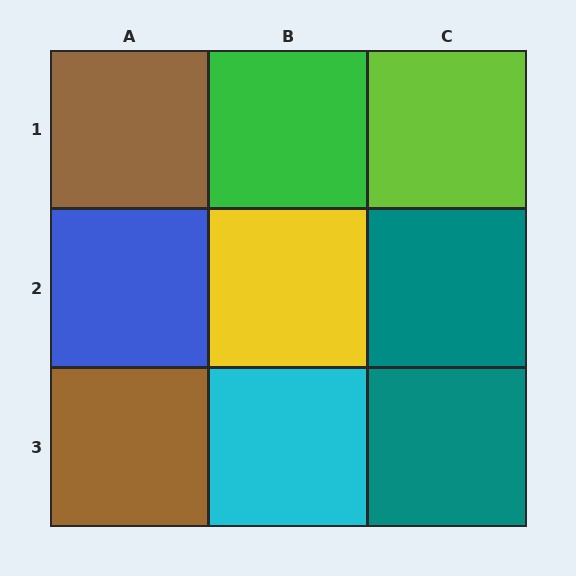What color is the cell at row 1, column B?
Green.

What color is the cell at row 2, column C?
Teal.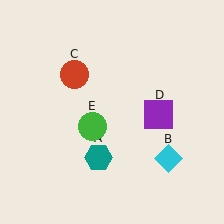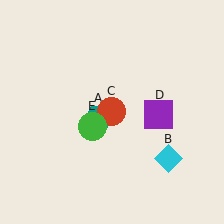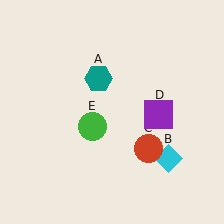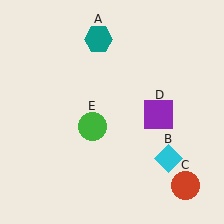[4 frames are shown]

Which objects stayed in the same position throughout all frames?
Cyan diamond (object B) and purple square (object D) and green circle (object E) remained stationary.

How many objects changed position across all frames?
2 objects changed position: teal hexagon (object A), red circle (object C).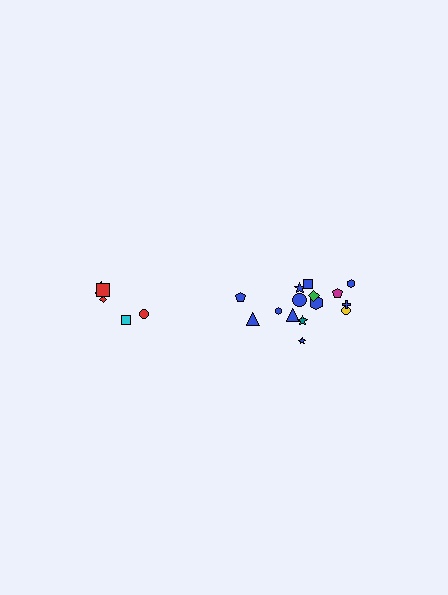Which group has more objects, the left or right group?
The right group.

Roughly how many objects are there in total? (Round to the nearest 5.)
Roughly 20 objects in total.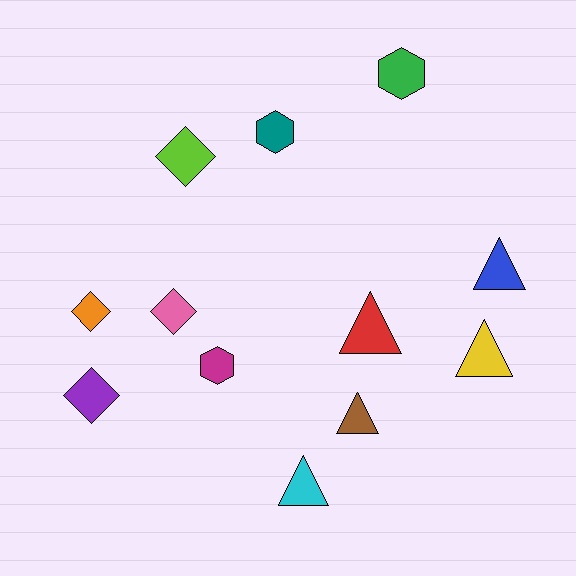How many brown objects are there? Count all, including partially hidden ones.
There is 1 brown object.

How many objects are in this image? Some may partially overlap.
There are 12 objects.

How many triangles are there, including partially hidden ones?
There are 5 triangles.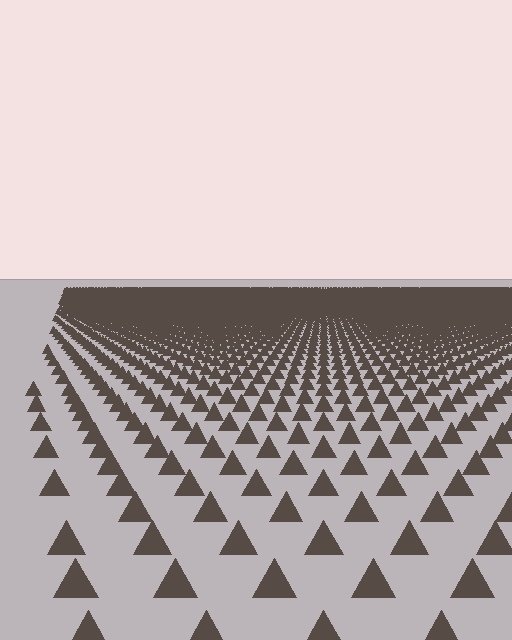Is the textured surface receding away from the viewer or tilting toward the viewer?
The surface is receding away from the viewer. Texture elements get smaller and denser toward the top.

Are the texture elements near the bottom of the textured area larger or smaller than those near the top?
Larger. Near the bottom, elements are closer to the viewer and appear at a bigger on-screen size.